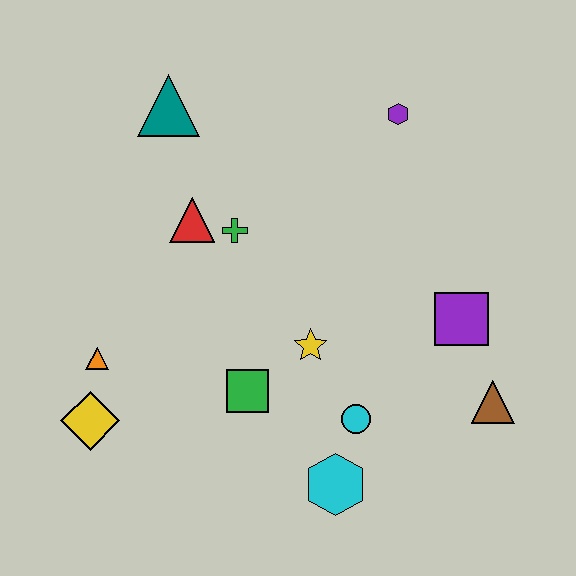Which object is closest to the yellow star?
The green square is closest to the yellow star.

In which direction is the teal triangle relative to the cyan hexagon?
The teal triangle is above the cyan hexagon.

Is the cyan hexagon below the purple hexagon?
Yes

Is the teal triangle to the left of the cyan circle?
Yes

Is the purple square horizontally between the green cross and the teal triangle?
No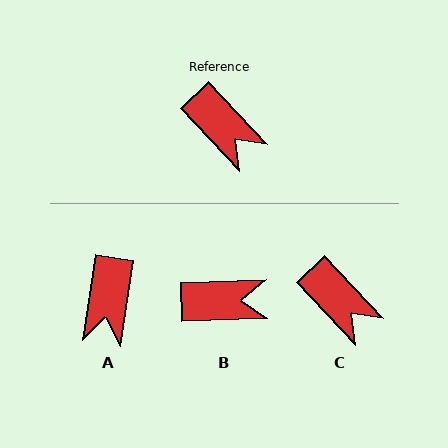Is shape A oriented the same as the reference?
No, it is off by about 52 degrees.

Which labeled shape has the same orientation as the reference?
C.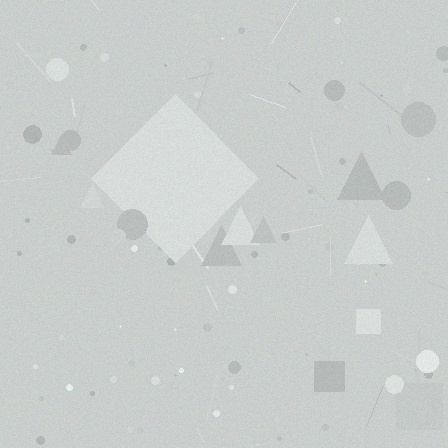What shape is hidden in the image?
A diamond is hidden in the image.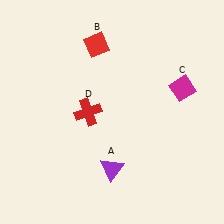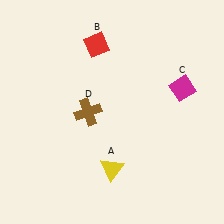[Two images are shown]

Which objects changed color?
A changed from purple to yellow. D changed from red to brown.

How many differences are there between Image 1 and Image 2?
There are 2 differences between the two images.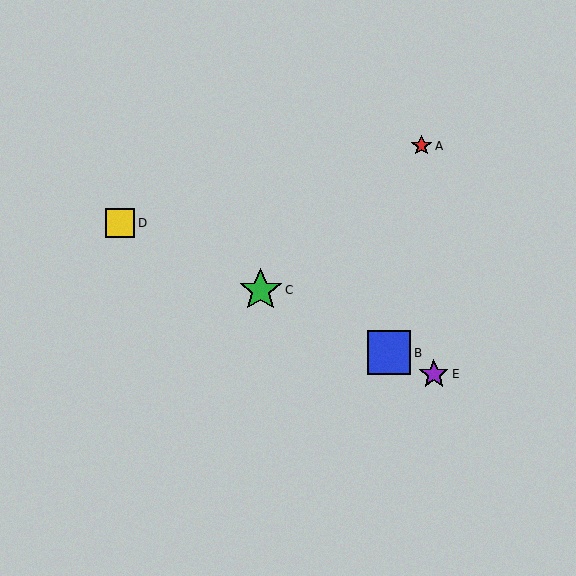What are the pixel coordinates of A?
Object A is at (422, 146).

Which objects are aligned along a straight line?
Objects B, C, D, E are aligned along a straight line.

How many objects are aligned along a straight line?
4 objects (B, C, D, E) are aligned along a straight line.